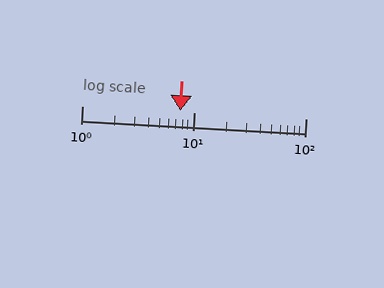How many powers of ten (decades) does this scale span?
The scale spans 2 decades, from 1 to 100.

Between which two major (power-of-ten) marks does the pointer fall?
The pointer is between 1 and 10.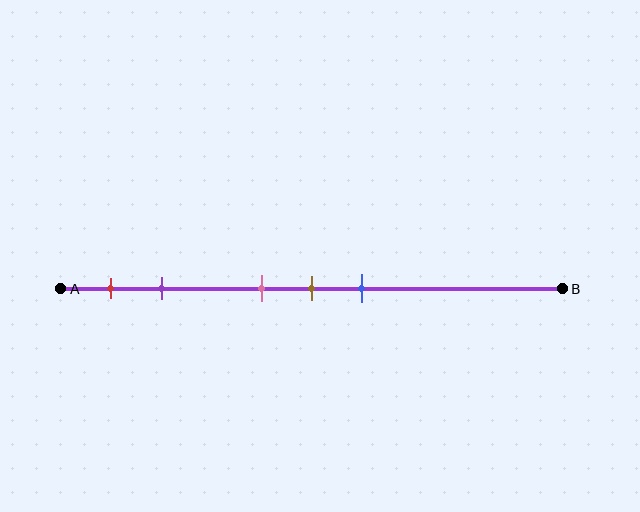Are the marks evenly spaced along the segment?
No, the marks are not evenly spaced.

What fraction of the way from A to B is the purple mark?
The purple mark is approximately 20% (0.2) of the way from A to B.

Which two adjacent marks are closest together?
The pink and brown marks are the closest adjacent pair.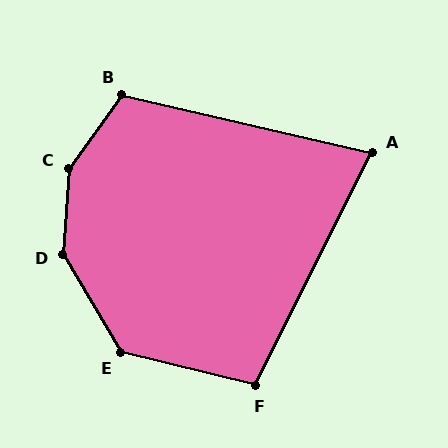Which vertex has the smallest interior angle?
A, at approximately 76 degrees.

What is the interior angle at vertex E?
Approximately 135 degrees (obtuse).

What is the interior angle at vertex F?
Approximately 103 degrees (obtuse).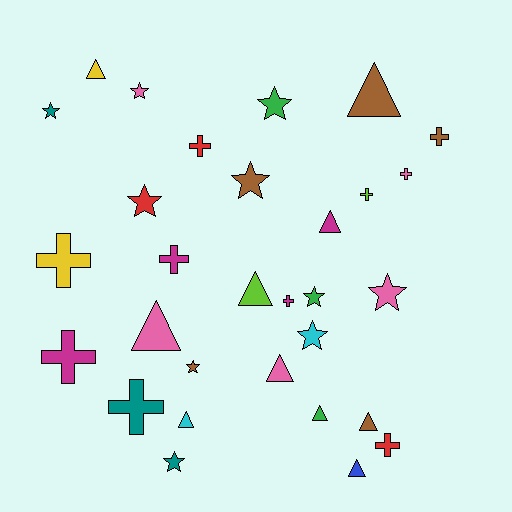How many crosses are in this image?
There are 10 crosses.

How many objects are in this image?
There are 30 objects.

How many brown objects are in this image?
There are 5 brown objects.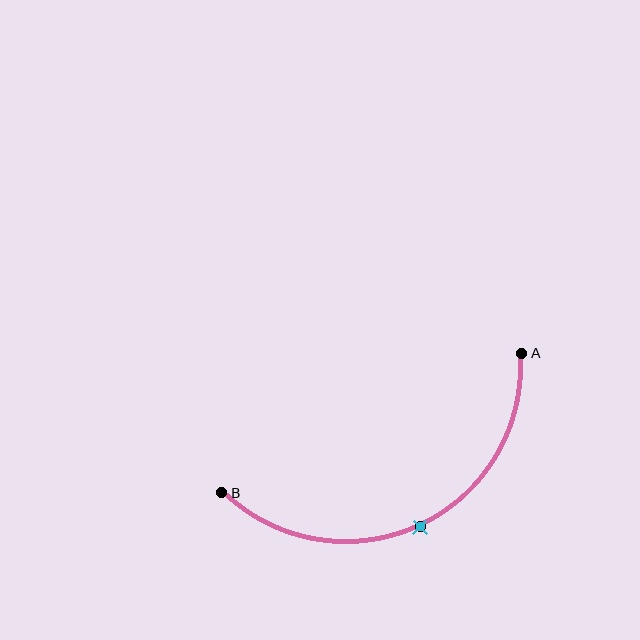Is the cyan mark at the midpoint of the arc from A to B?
Yes. The cyan mark lies on the arc at equal arc-length from both A and B — it is the arc midpoint.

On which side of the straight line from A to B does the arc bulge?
The arc bulges below the straight line connecting A and B.